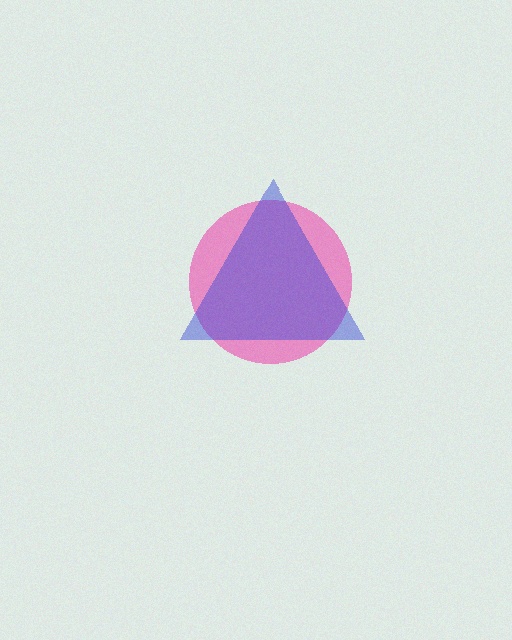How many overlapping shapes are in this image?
There are 2 overlapping shapes in the image.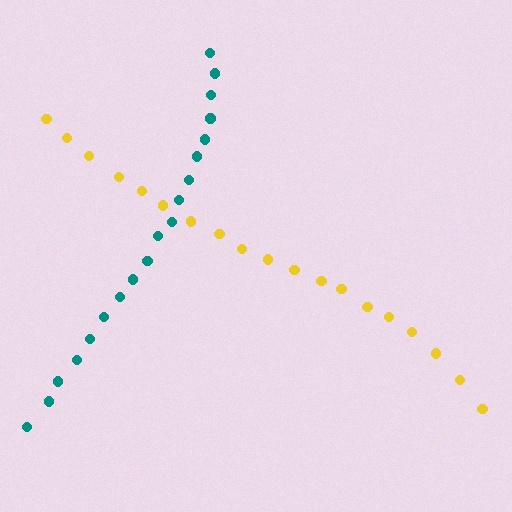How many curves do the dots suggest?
There are 2 distinct paths.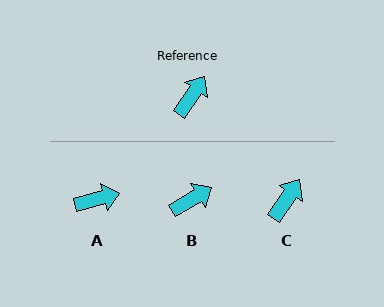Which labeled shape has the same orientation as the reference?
C.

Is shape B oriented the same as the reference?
No, it is off by about 25 degrees.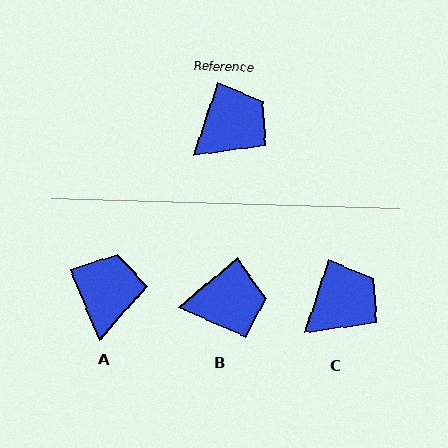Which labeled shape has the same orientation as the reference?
C.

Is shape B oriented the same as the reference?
No, it is off by about 32 degrees.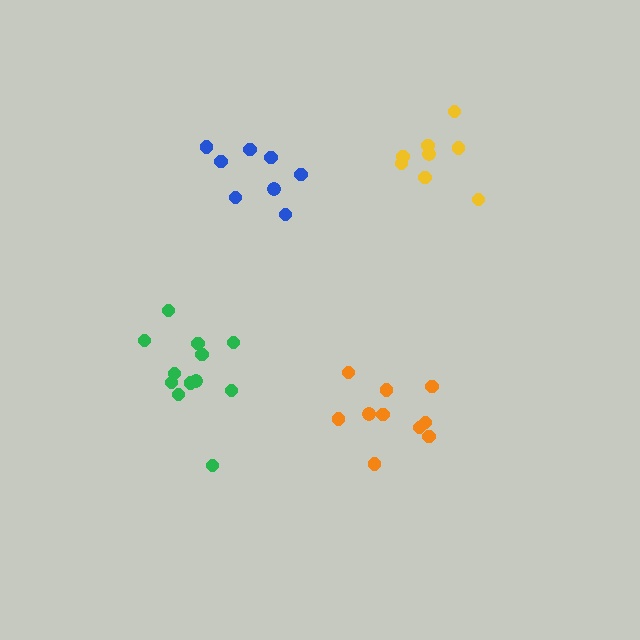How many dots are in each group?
Group 1: 8 dots, Group 2: 8 dots, Group 3: 10 dots, Group 4: 12 dots (38 total).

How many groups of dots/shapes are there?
There are 4 groups.